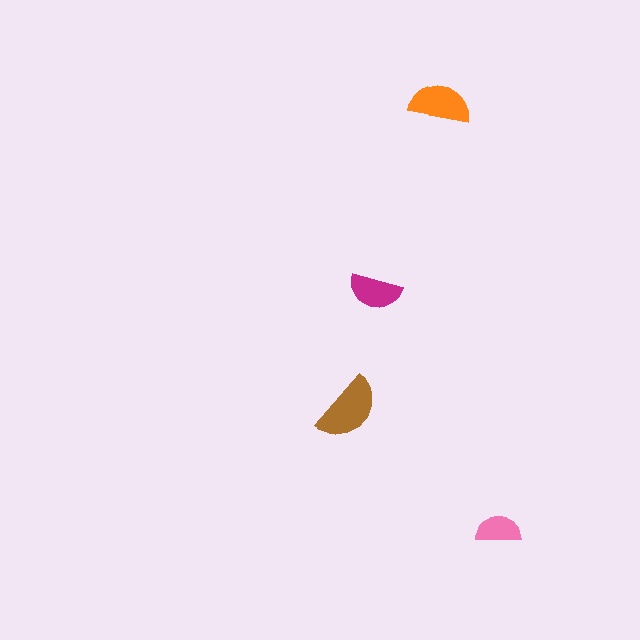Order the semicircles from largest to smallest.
the brown one, the orange one, the magenta one, the pink one.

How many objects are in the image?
There are 4 objects in the image.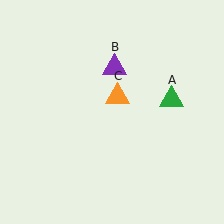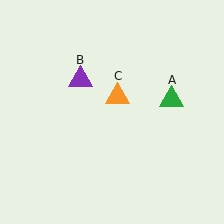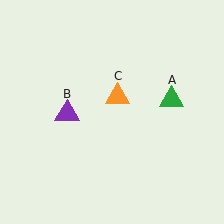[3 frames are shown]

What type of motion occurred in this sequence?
The purple triangle (object B) rotated counterclockwise around the center of the scene.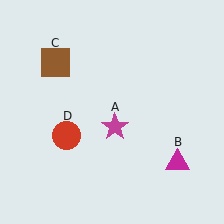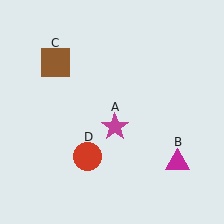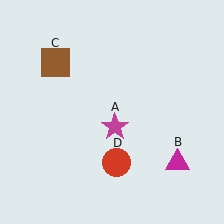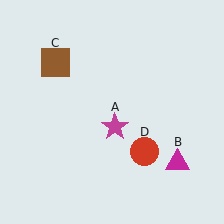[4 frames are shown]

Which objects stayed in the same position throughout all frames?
Magenta star (object A) and magenta triangle (object B) and brown square (object C) remained stationary.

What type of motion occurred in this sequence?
The red circle (object D) rotated counterclockwise around the center of the scene.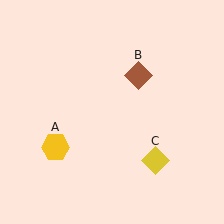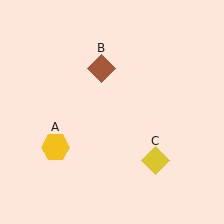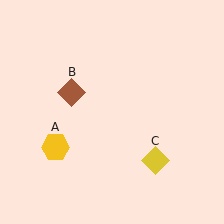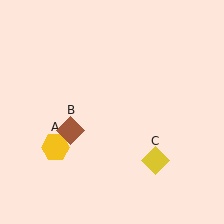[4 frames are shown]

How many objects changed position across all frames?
1 object changed position: brown diamond (object B).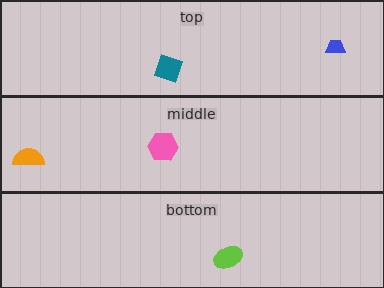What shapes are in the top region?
The blue trapezoid, the teal diamond.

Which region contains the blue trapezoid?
The top region.